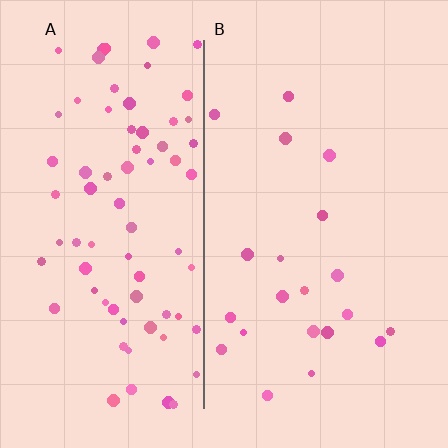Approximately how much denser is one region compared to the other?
Approximately 3.8× — region A over region B.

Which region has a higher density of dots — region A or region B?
A (the left).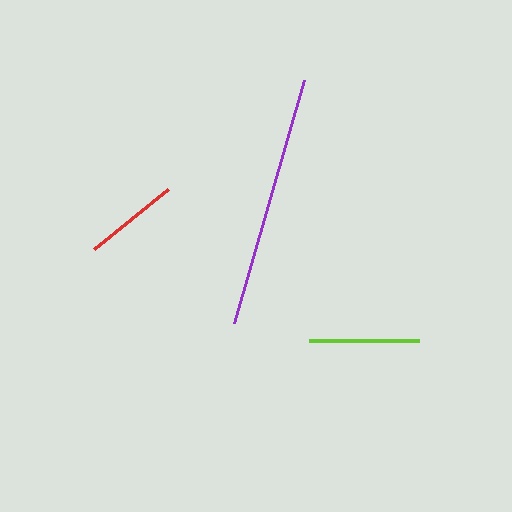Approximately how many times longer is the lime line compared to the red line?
The lime line is approximately 1.2 times the length of the red line.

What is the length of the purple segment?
The purple segment is approximately 253 pixels long.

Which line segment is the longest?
The purple line is the longest at approximately 253 pixels.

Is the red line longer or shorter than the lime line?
The lime line is longer than the red line.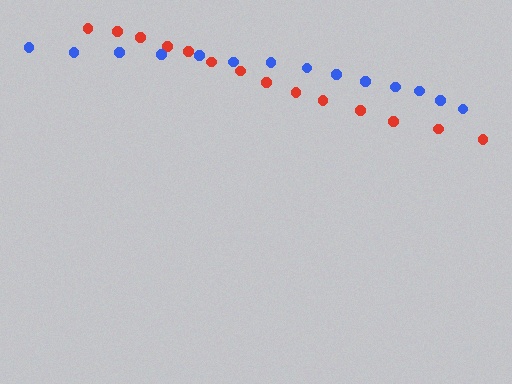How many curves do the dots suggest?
There are 2 distinct paths.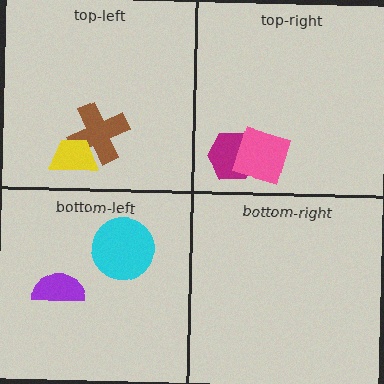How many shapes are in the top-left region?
2.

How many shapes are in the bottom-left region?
2.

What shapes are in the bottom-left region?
The cyan circle, the purple semicircle.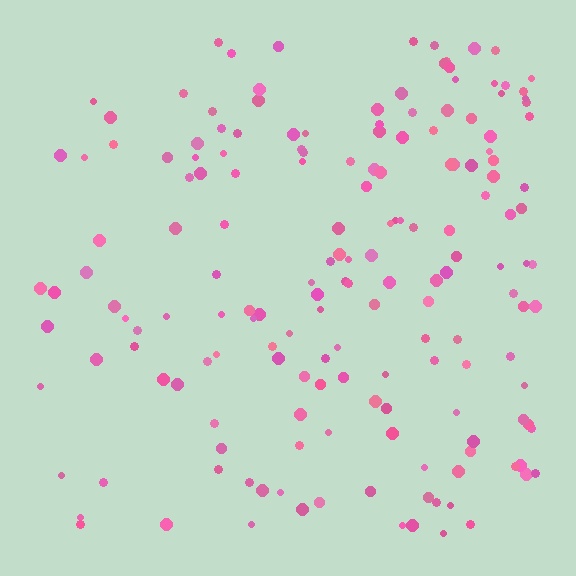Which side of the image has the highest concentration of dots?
The right.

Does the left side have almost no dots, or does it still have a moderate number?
Still a moderate number, just noticeably fewer than the right.